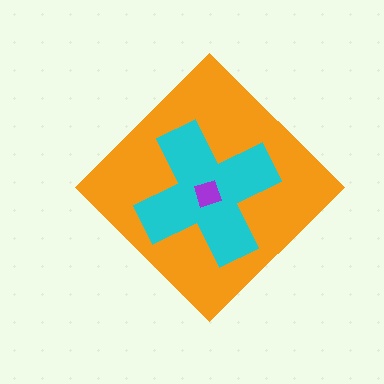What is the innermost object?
The purple square.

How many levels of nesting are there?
3.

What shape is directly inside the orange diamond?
The cyan cross.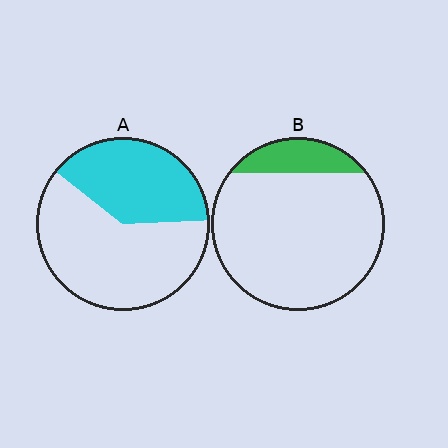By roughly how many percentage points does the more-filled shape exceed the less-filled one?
By roughly 25 percentage points (A over B).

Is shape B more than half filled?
No.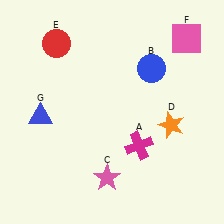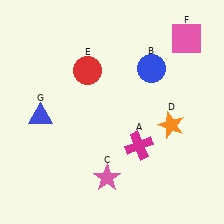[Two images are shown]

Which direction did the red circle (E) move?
The red circle (E) moved right.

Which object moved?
The red circle (E) moved right.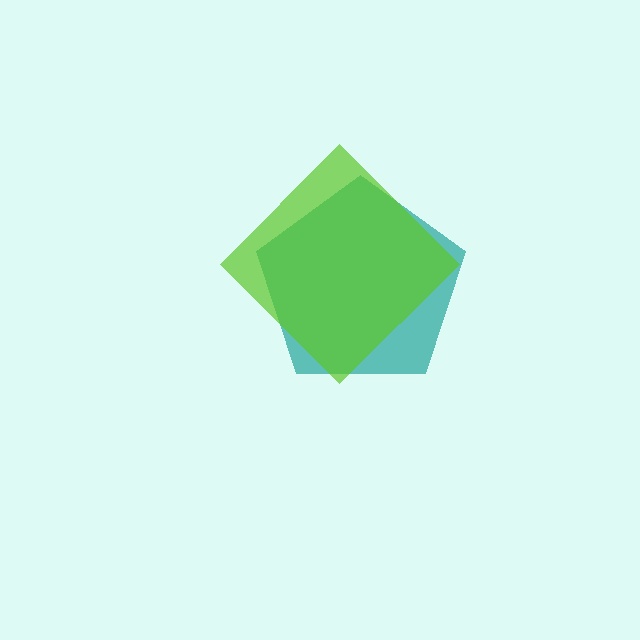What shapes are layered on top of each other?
The layered shapes are: a teal pentagon, a lime diamond.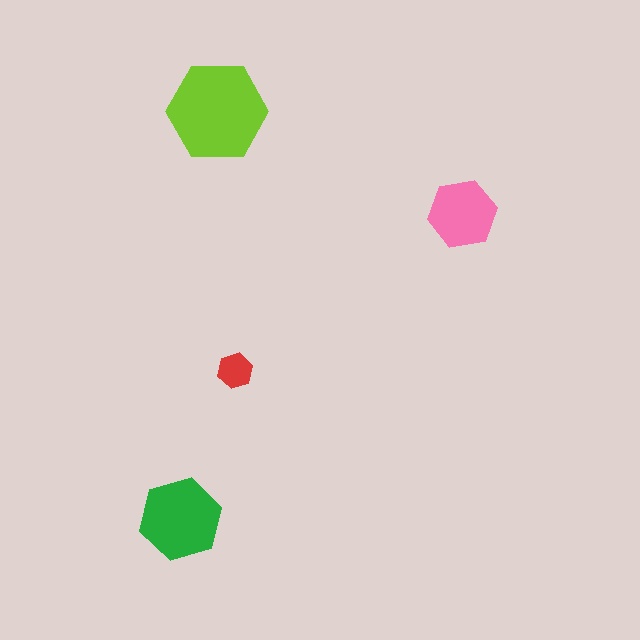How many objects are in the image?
There are 4 objects in the image.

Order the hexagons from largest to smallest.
the lime one, the green one, the pink one, the red one.